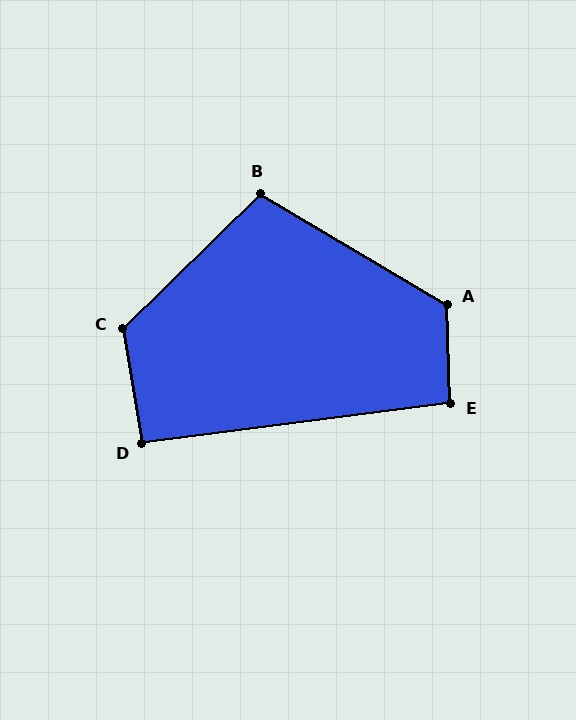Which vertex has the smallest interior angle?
D, at approximately 92 degrees.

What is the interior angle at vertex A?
Approximately 123 degrees (obtuse).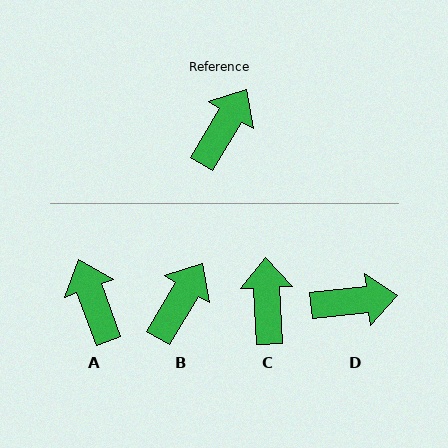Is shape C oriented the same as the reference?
No, it is off by about 34 degrees.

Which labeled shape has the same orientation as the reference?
B.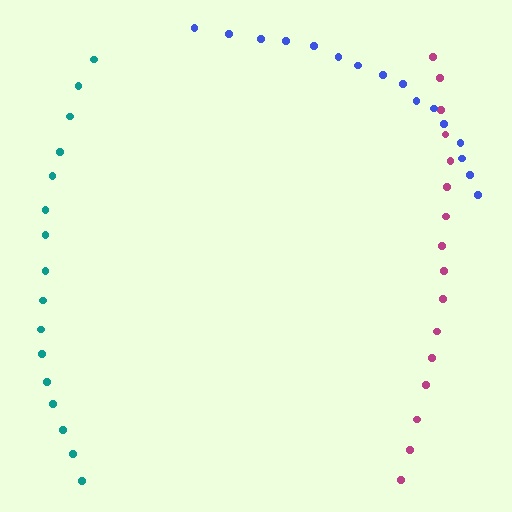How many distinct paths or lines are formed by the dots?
There are 3 distinct paths.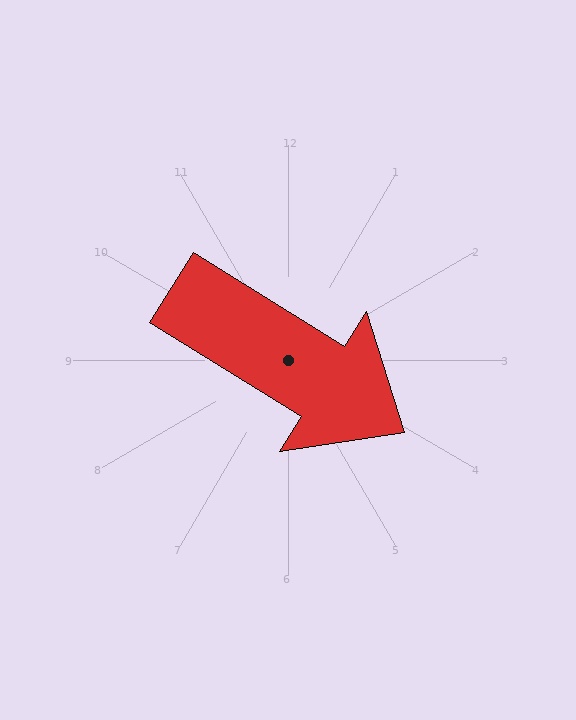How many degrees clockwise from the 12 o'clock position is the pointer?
Approximately 122 degrees.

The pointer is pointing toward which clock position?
Roughly 4 o'clock.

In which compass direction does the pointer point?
Southeast.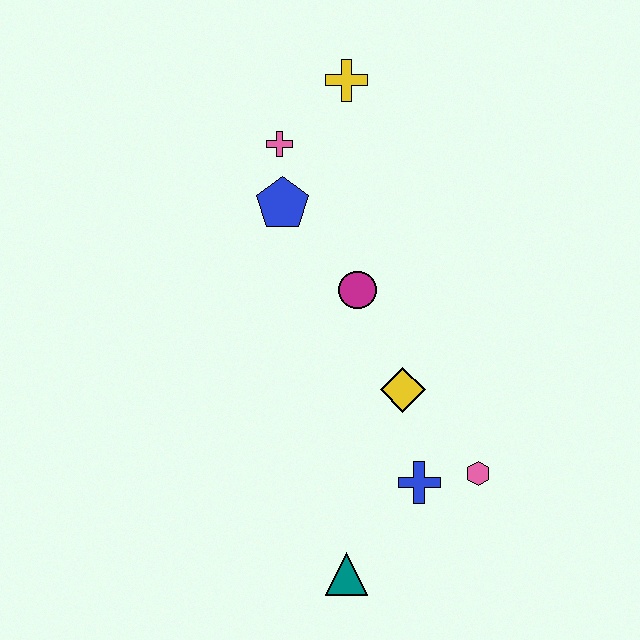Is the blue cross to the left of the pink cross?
No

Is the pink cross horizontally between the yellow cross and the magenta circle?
No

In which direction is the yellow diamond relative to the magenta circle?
The yellow diamond is below the magenta circle.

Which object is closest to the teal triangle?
The blue cross is closest to the teal triangle.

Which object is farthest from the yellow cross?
The teal triangle is farthest from the yellow cross.